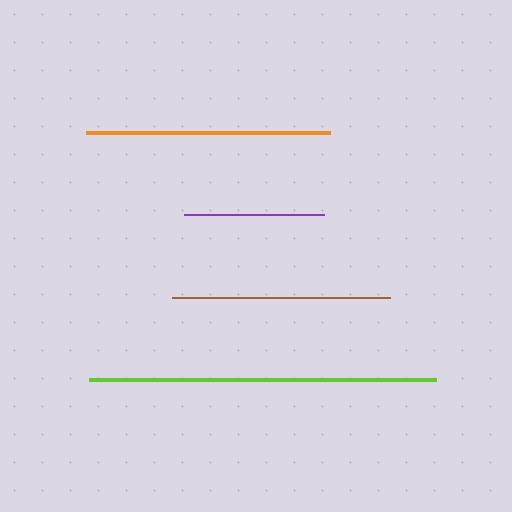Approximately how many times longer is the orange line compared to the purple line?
The orange line is approximately 1.7 times the length of the purple line.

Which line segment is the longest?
The lime line is the longest at approximately 346 pixels.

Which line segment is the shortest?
The purple line is the shortest at approximately 140 pixels.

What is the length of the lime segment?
The lime segment is approximately 346 pixels long.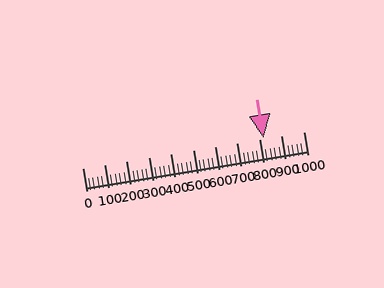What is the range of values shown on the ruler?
The ruler shows values from 0 to 1000.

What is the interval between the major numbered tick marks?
The major tick marks are spaced 100 units apart.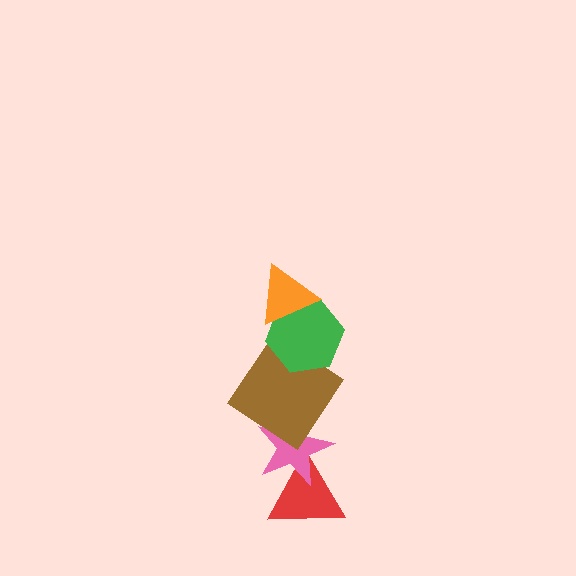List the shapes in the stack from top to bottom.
From top to bottom: the orange triangle, the green hexagon, the brown diamond, the pink star, the red triangle.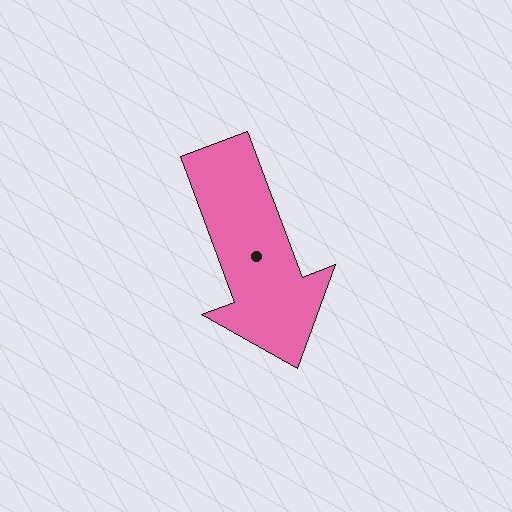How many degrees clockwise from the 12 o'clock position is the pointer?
Approximately 160 degrees.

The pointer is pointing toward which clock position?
Roughly 5 o'clock.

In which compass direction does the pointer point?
South.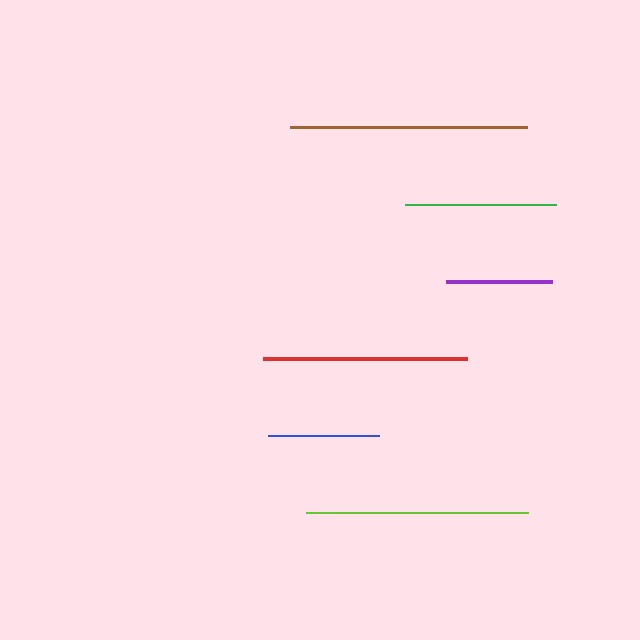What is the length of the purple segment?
The purple segment is approximately 106 pixels long.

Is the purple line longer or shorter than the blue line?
The blue line is longer than the purple line.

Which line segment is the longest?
The brown line is the longest at approximately 237 pixels.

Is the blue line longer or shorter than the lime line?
The lime line is longer than the blue line.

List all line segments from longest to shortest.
From longest to shortest: brown, lime, red, green, blue, purple.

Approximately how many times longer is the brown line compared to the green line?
The brown line is approximately 1.6 times the length of the green line.